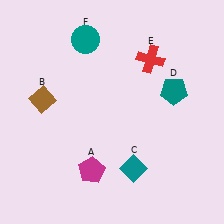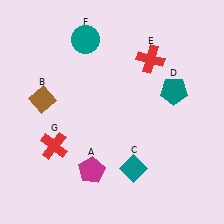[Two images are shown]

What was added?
A red cross (G) was added in Image 2.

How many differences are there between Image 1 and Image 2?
There is 1 difference between the two images.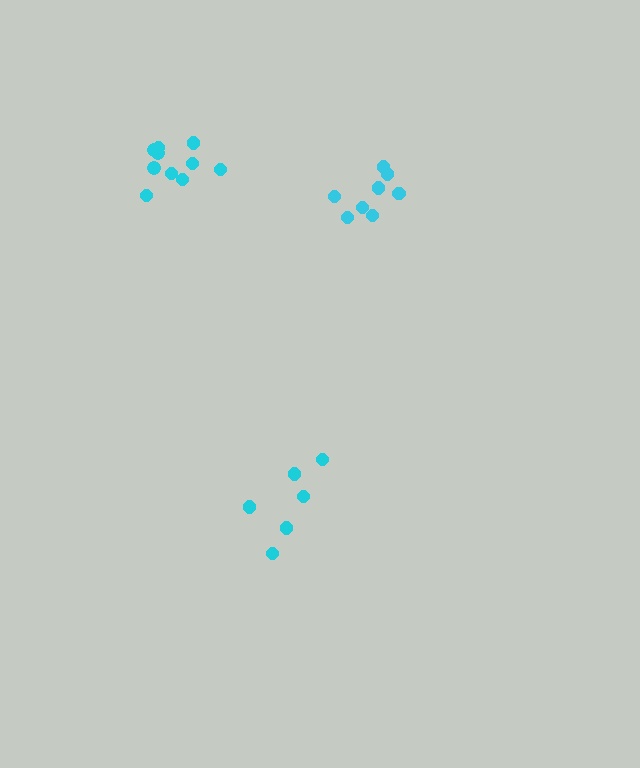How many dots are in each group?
Group 1: 10 dots, Group 2: 6 dots, Group 3: 8 dots (24 total).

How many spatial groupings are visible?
There are 3 spatial groupings.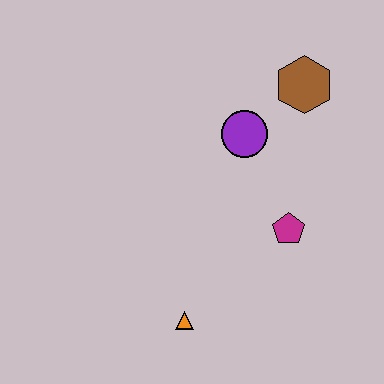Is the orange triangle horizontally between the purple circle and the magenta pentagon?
No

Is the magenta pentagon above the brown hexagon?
No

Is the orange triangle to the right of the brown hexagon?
No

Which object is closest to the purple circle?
The brown hexagon is closest to the purple circle.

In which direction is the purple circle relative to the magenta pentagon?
The purple circle is above the magenta pentagon.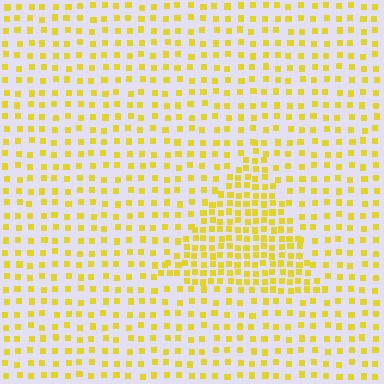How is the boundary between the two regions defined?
The boundary is defined by a change in element density (approximately 2.0x ratio). All elements are the same color, size, and shape.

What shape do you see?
I see a triangle.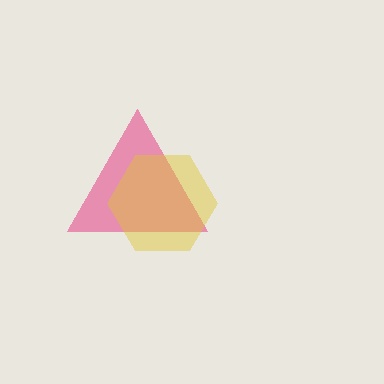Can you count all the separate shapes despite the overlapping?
Yes, there are 2 separate shapes.